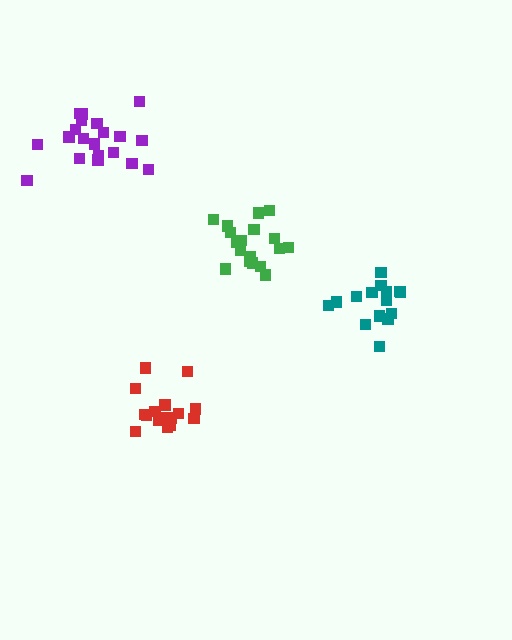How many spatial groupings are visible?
There are 4 spatial groupings.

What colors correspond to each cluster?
The clusters are colored: purple, red, teal, green.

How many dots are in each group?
Group 1: 20 dots, Group 2: 16 dots, Group 3: 15 dots, Group 4: 18 dots (69 total).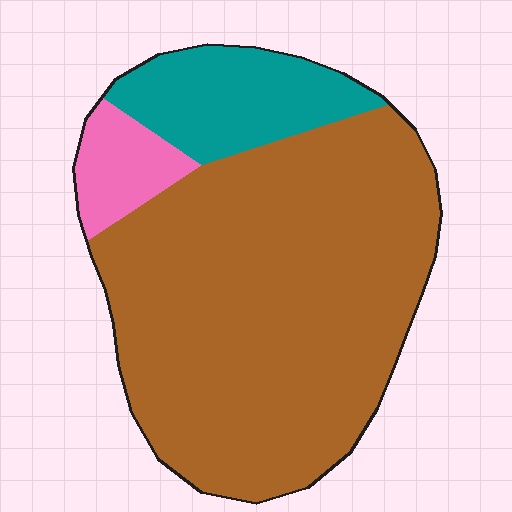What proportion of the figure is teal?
Teal takes up about one sixth (1/6) of the figure.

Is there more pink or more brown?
Brown.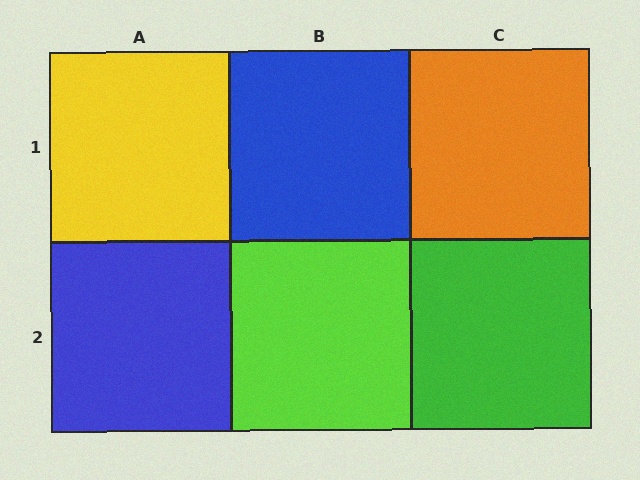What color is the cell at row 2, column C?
Green.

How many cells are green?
1 cell is green.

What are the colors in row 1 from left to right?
Yellow, blue, orange.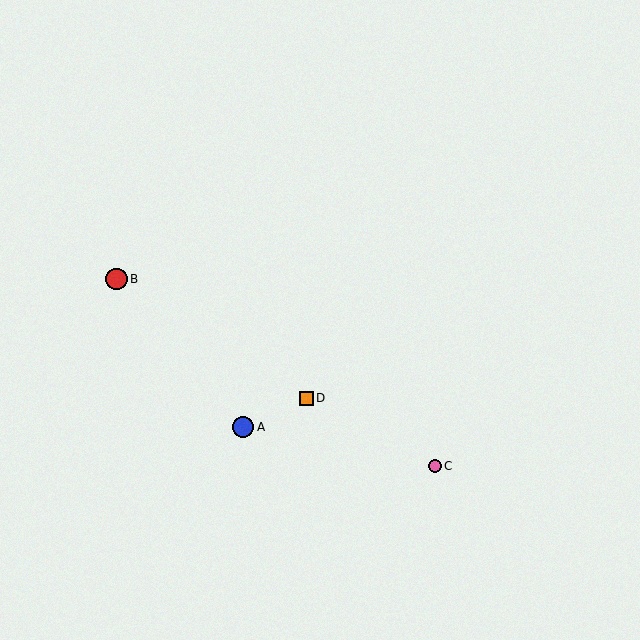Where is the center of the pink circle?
The center of the pink circle is at (435, 466).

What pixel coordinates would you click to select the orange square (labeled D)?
Click at (307, 398) to select the orange square D.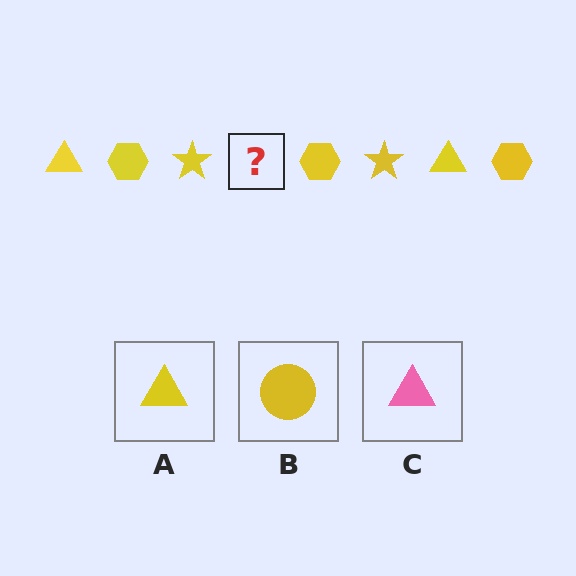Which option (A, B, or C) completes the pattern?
A.